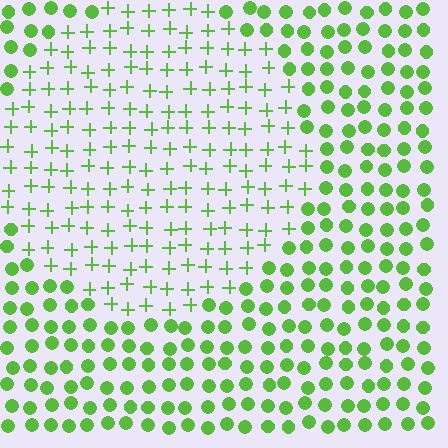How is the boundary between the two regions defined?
The boundary is defined by a change in element shape: plus signs inside vs. circles outside. All elements share the same color and spacing.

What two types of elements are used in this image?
The image uses plus signs inside the circle region and circles outside it.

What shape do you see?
I see a circle.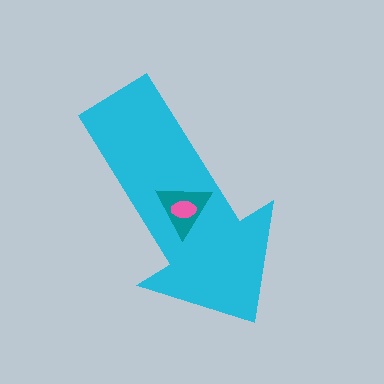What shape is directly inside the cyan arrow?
The teal triangle.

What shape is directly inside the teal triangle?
The pink ellipse.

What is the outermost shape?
The cyan arrow.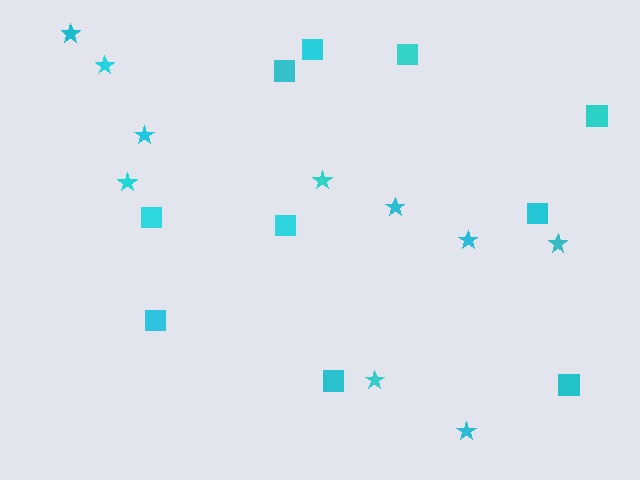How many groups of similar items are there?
There are 2 groups: one group of squares (10) and one group of stars (10).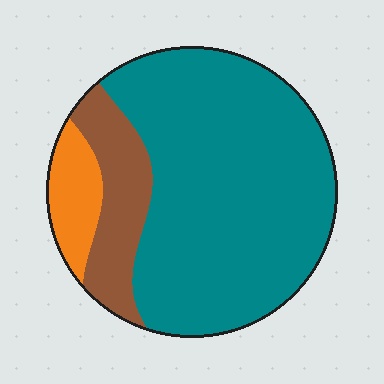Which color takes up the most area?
Teal, at roughly 75%.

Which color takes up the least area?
Orange, at roughly 10%.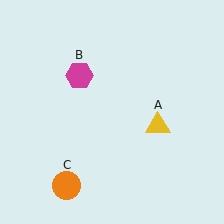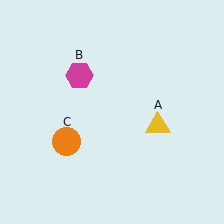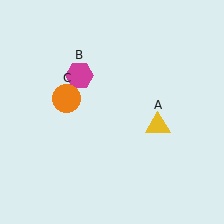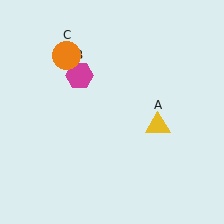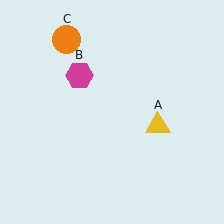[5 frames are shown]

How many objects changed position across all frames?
1 object changed position: orange circle (object C).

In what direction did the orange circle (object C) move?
The orange circle (object C) moved up.